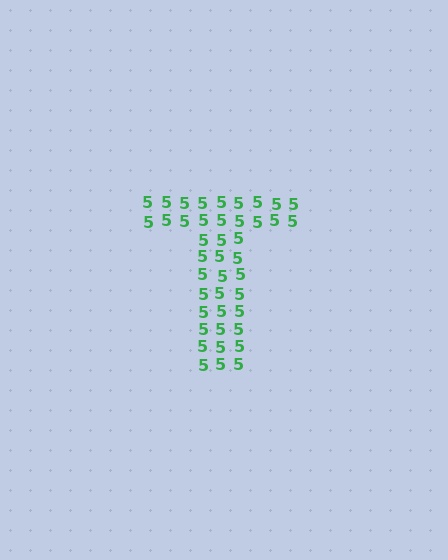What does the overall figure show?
The overall figure shows the letter T.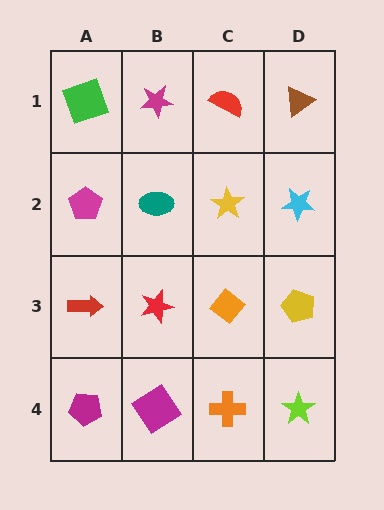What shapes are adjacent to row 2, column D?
A brown triangle (row 1, column D), a yellow pentagon (row 3, column D), a yellow star (row 2, column C).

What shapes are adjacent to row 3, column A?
A magenta pentagon (row 2, column A), a magenta pentagon (row 4, column A), a red star (row 3, column B).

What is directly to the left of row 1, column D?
A red semicircle.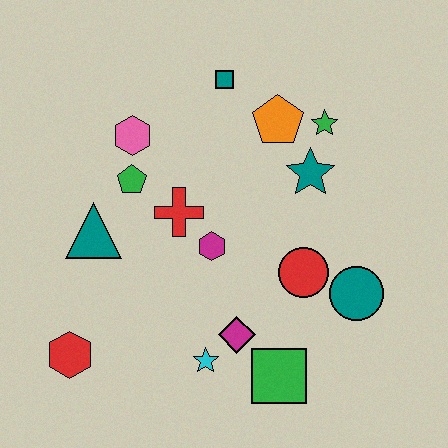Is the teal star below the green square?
No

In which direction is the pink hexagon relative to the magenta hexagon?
The pink hexagon is above the magenta hexagon.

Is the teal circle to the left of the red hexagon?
No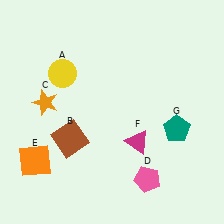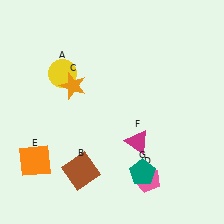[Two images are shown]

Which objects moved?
The objects that moved are: the brown square (B), the orange star (C), the teal pentagon (G).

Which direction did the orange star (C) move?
The orange star (C) moved right.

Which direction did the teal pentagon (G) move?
The teal pentagon (G) moved down.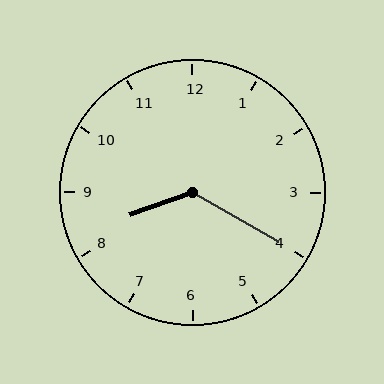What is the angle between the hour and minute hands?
Approximately 130 degrees.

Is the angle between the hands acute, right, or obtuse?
It is obtuse.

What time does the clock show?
8:20.